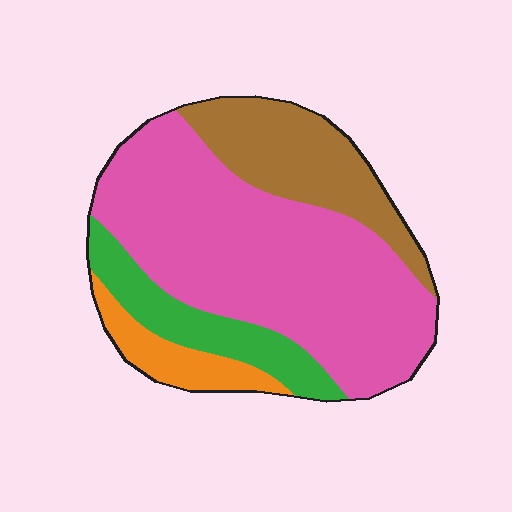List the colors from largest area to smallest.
From largest to smallest: pink, brown, green, orange.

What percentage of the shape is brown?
Brown covers about 20% of the shape.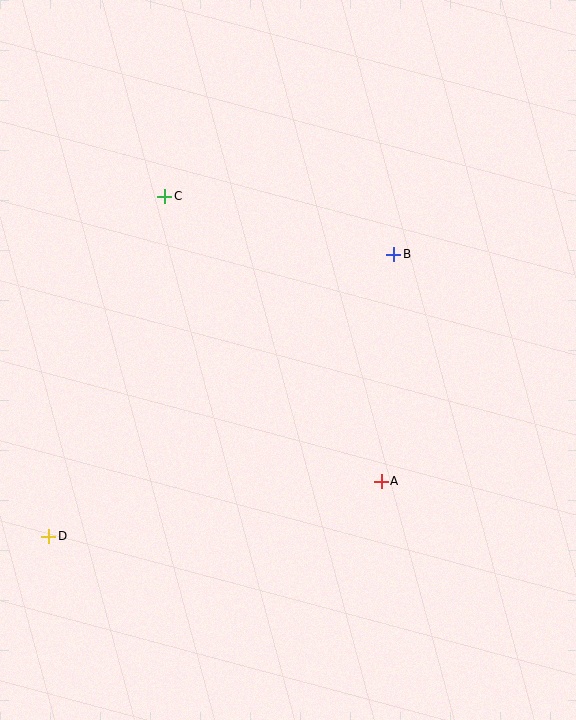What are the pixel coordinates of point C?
Point C is at (165, 196).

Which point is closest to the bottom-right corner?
Point A is closest to the bottom-right corner.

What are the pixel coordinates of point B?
Point B is at (394, 254).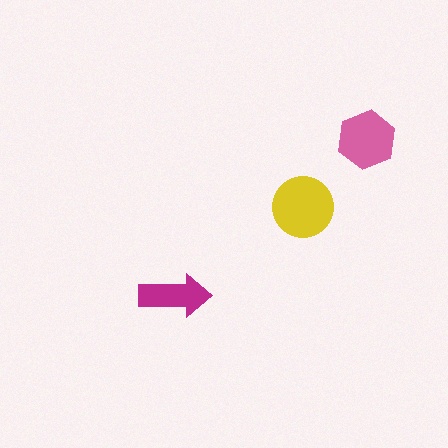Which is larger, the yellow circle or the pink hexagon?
The yellow circle.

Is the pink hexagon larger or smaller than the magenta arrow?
Larger.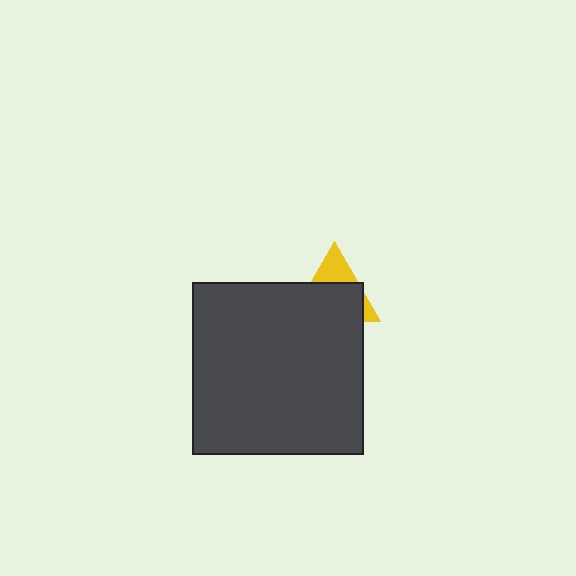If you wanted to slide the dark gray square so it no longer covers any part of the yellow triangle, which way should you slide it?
Slide it down — that is the most direct way to separate the two shapes.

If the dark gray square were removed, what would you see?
You would see the complete yellow triangle.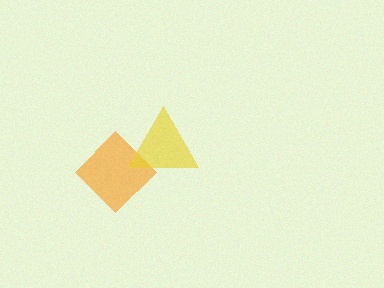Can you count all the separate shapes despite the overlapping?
Yes, there are 2 separate shapes.